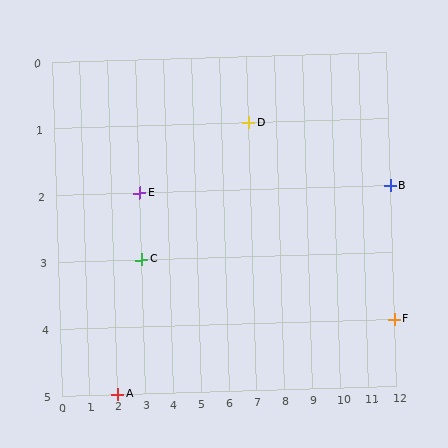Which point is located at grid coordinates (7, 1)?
Point D is at (7, 1).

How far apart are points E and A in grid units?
Points E and A are 1 column and 3 rows apart (about 3.2 grid units diagonally).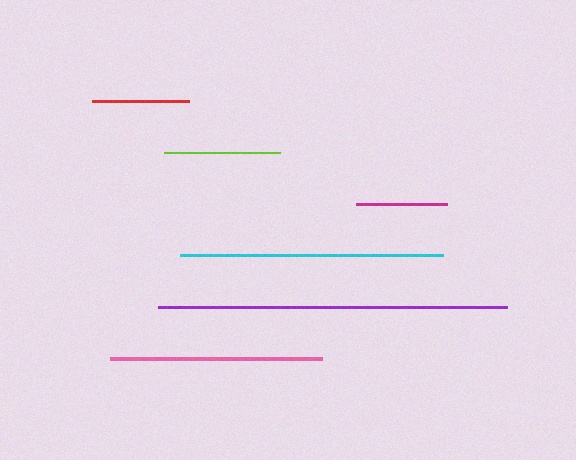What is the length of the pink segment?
The pink segment is approximately 213 pixels long.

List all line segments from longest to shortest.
From longest to shortest: purple, cyan, pink, lime, red, magenta.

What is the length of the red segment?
The red segment is approximately 98 pixels long.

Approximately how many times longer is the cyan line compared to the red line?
The cyan line is approximately 2.7 times the length of the red line.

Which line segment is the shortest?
The magenta line is the shortest at approximately 90 pixels.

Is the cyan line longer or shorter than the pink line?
The cyan line is longer than the pink line.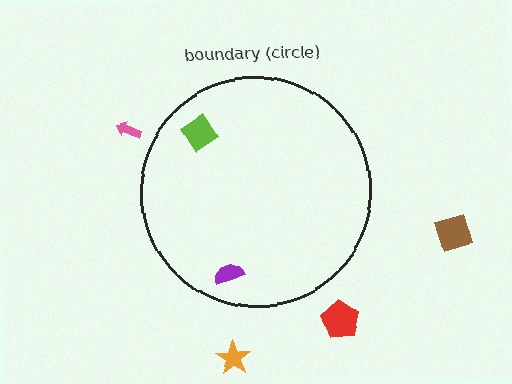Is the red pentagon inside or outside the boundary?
Outside.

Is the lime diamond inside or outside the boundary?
Inside.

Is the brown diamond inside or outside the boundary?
Outside.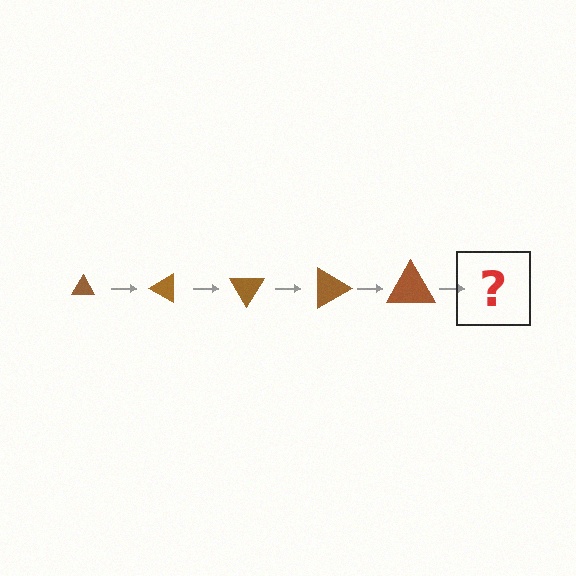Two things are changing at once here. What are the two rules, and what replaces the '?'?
The two rules are that the triangle grows larger each step and it rotates 30 degrees each step. The '?' should be a triangle, larger than the previous one and rotated 150 degrees from the start.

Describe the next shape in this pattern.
It should be a triangle, larger than the previous one and rotated 150 degrees from the start.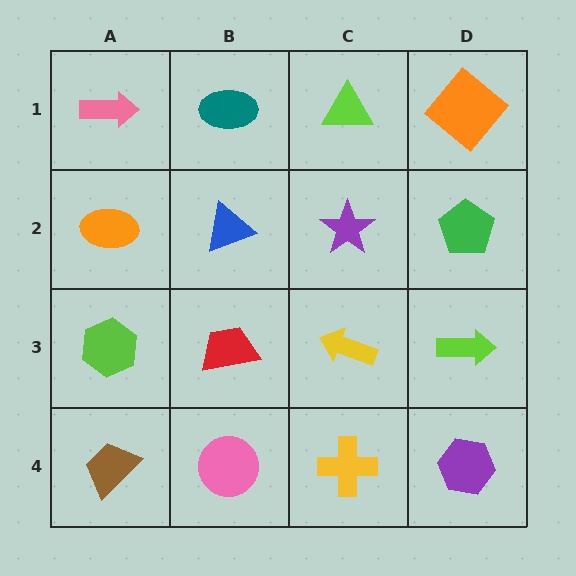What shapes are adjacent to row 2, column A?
A pink arrow (row 1, column A), a lime hexagon (row 3, column A), a blue triangle (row 2, column B).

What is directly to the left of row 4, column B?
A brown trapezoid.